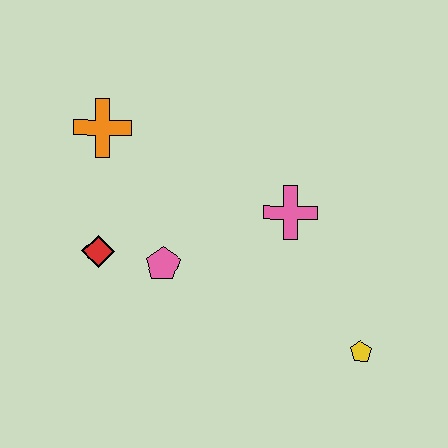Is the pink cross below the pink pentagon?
No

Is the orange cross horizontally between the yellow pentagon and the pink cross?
No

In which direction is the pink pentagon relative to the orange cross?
The pink pentagon is below the orange cross.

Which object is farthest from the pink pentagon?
The yellow pentagon is farthest from the pink pentagon.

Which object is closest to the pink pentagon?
The red diamond is closest to the pink pentagon.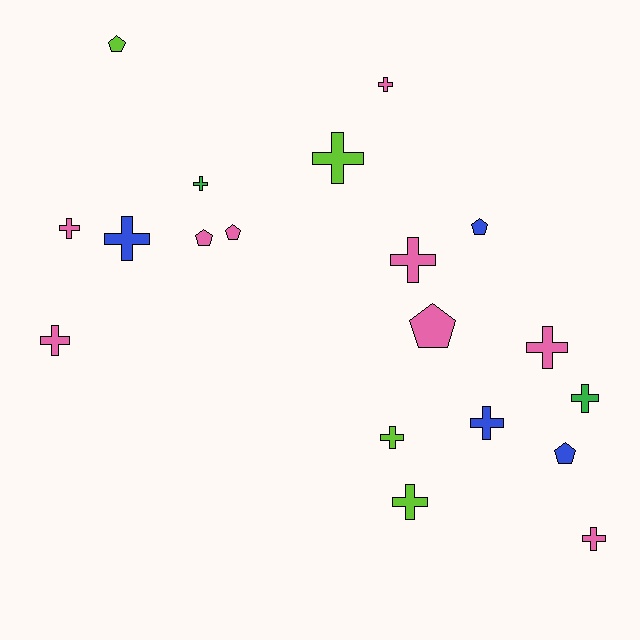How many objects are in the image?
There are 19 objects.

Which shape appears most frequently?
Cross, with 13 objects.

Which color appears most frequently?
Pink, with 9 objects.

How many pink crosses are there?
There are 6 pink crosses.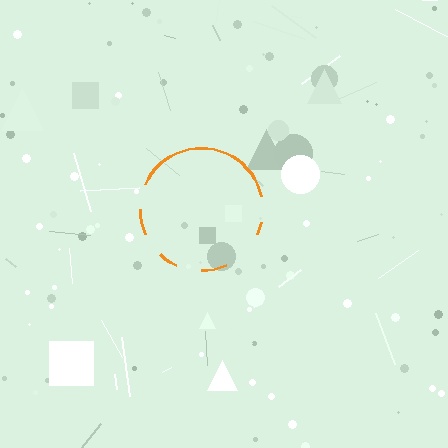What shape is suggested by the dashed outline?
The dashed outline suggests a circle.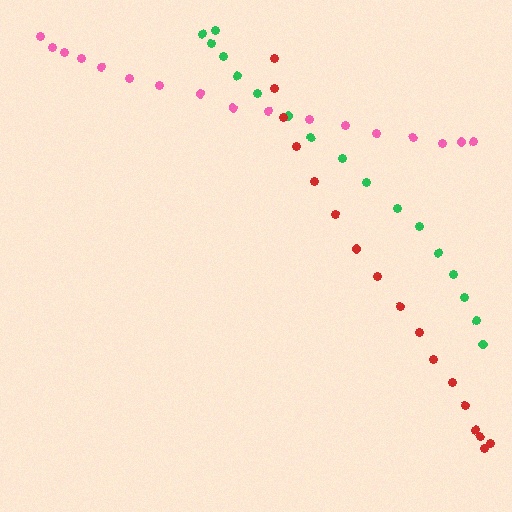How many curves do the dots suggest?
There are 3 distinct paths.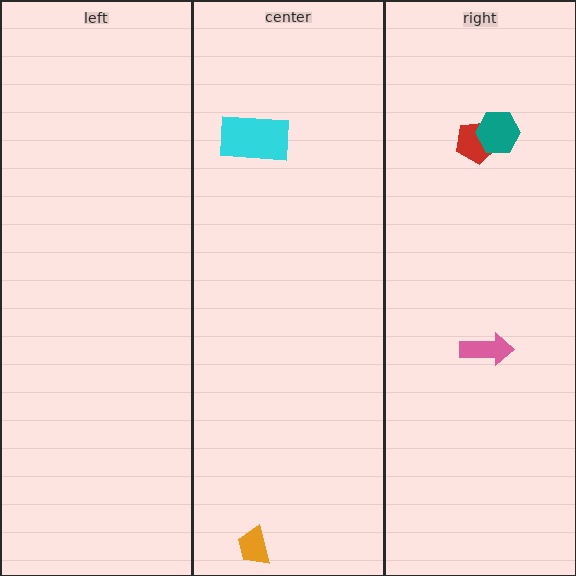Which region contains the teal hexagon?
The right region.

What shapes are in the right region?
The pink arrow, the red pentagon, the teal hexagon.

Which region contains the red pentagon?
The right region.